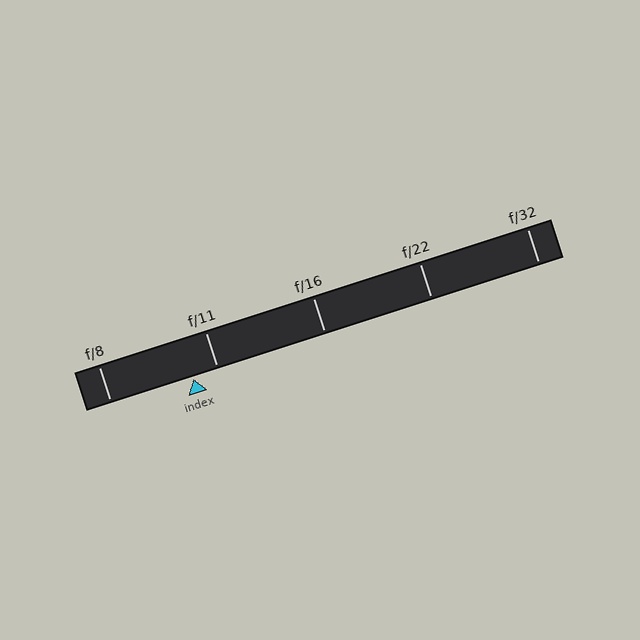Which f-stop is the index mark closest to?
The index mark is closest to f/11.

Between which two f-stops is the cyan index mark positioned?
The index mark is between f/8 and f/11.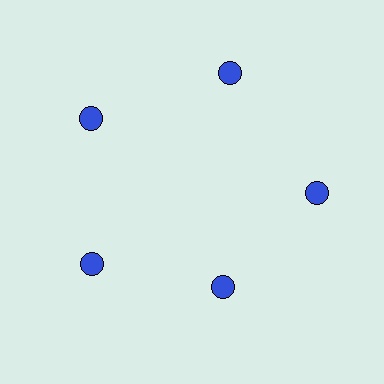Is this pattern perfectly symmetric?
No. The 5 blue circles are arranged in a ring, but one element near the 5 o'clock position is pulled inward toward the center, breaking the 5-fold rotational symmetry.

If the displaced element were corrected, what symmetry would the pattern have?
It would have 5-fold rotational symmetry — the pattern would map onto itself every 72 degrees.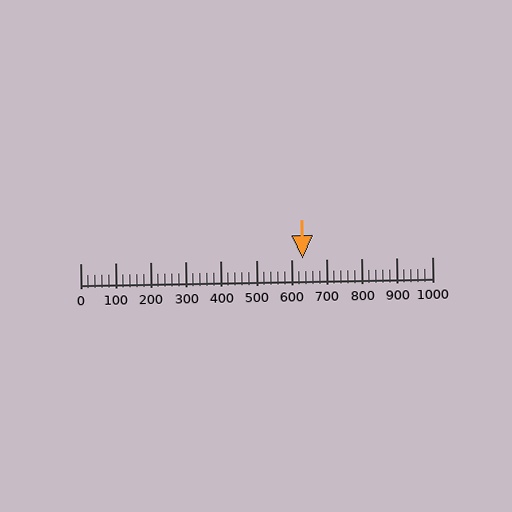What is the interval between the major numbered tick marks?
The major tick marks are spaced 100 units apart.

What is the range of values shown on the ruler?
The ruler shows values from 0 to 1000.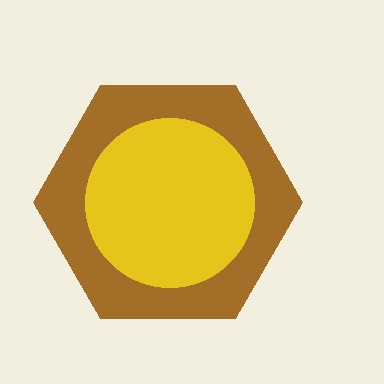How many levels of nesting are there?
2.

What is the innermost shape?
The yellow circle.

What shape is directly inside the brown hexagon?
The yellow circle.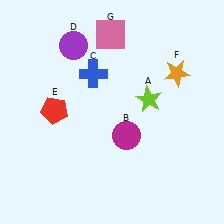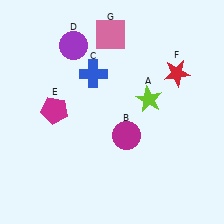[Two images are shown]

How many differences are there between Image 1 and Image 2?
There are 2 differences between the two images.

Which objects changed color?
E changed from red to magenta. F changed from orange to red.